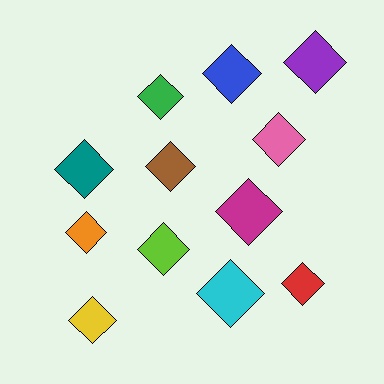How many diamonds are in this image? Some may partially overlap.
There are 12 diamonds.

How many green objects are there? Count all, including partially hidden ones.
There is 1 green object.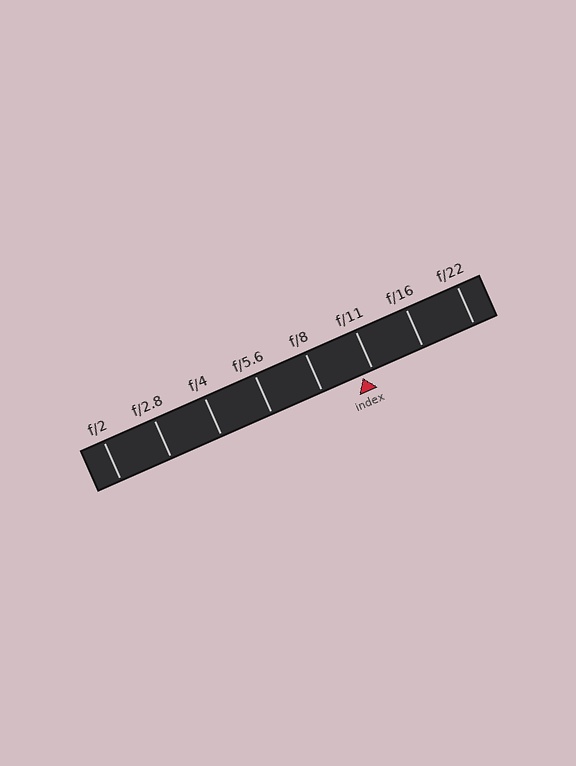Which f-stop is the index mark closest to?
The index mark is closest to f/11.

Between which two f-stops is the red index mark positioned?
The index mark is between f/8 and f/11.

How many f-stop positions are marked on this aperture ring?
There are 8 f-stop positions marked.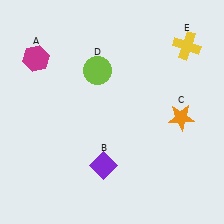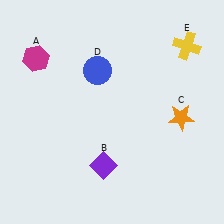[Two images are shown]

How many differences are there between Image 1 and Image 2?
There is 1 difference between the two images.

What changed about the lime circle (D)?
In Image 1, D is lime. In Image 2, it changed to blue.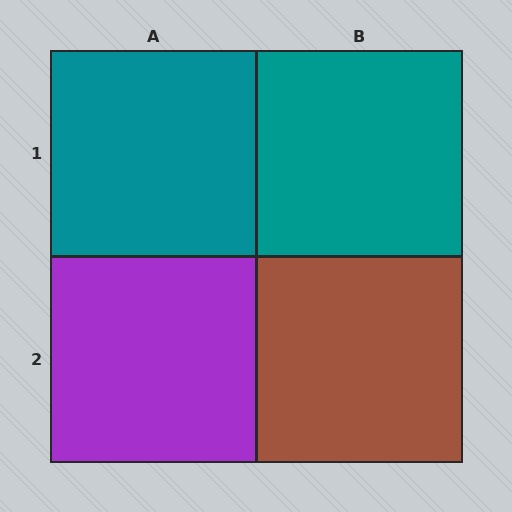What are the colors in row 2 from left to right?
Purple, brown.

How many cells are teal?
2 cells are teal.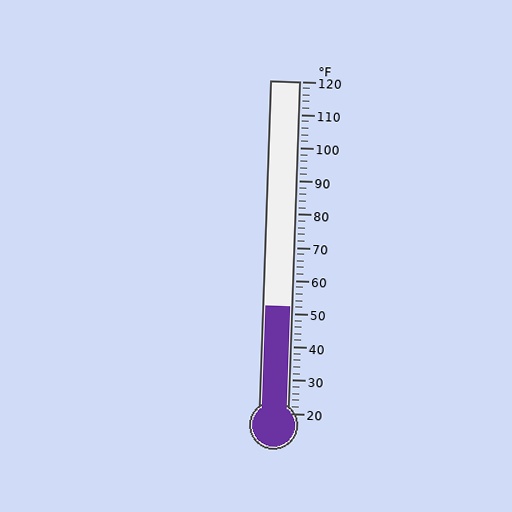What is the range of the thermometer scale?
The thermometer scale ranges from 20°F to 120°F.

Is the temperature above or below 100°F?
The temperature is below 100°F.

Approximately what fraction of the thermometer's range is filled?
The thermometer is filled to approximately 30% of its range.